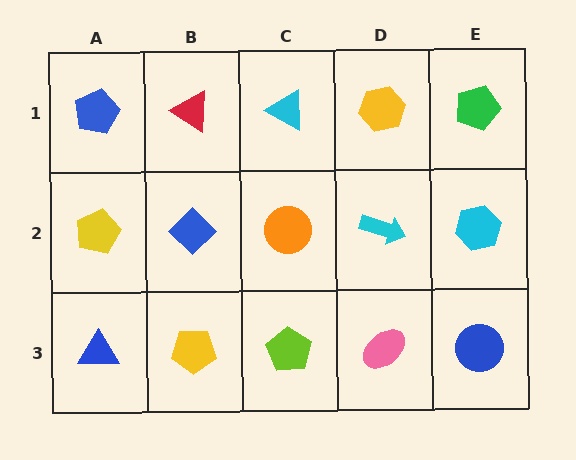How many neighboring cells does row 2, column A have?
3.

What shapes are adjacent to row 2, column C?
A cyan triangle (row 1, column C), a lime pentagon (row 3, column C), a blue diamond (row 2, column B), a cyan arrow (row 2, column D).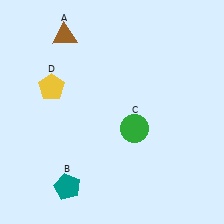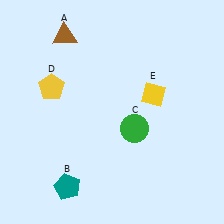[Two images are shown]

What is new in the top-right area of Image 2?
A yellow diamond (E) was added in the top-right area of Image 2.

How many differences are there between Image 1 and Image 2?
There is 1 difference between the two images.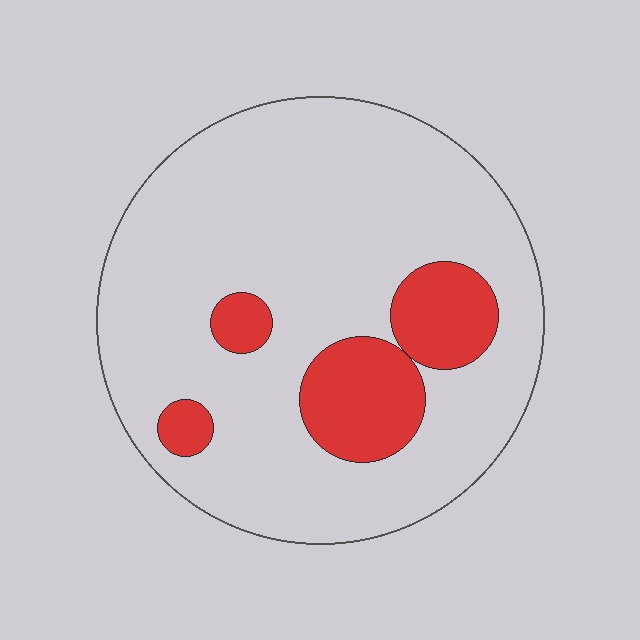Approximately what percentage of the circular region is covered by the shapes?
Approximately 15%.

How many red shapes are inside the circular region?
4.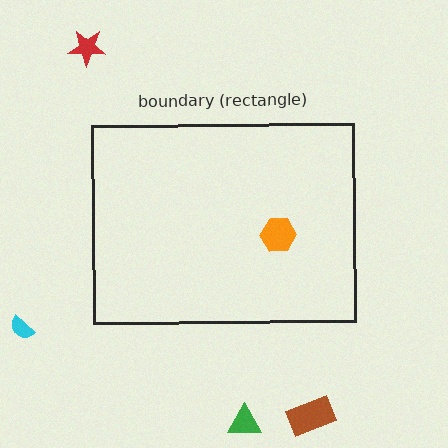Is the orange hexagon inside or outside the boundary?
Inside.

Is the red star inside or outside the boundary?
Outside.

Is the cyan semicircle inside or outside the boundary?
Outside.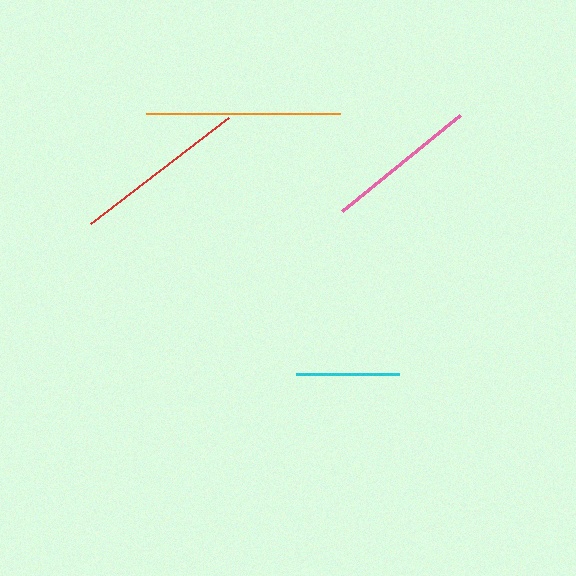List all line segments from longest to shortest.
From longest to shortest: orange, red, pink, cyan.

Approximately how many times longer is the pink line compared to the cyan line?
The pink line is approximately 1.5 times the length of the cyan line.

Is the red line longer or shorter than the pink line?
The red line is longer than the pink line.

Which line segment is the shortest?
The cyan line is the shortest at approximately 103 pixels.